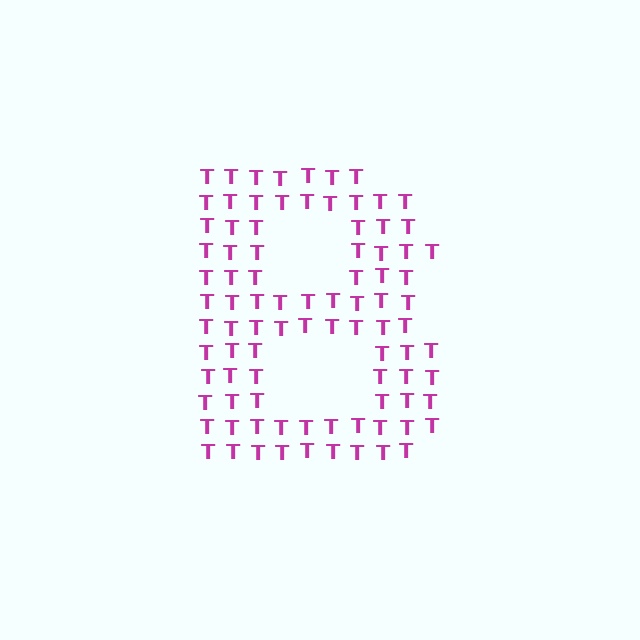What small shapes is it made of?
It is made of small letter T's.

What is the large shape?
The large shape is the letter B.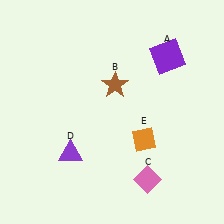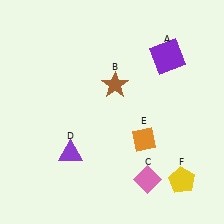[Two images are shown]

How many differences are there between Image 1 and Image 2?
There is 1 difference between the two images.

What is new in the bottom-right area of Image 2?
A yellow pentagon (F) was added in the bottom-right area of Image 2.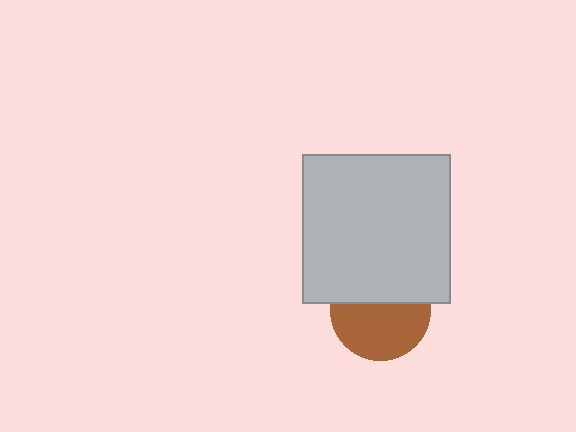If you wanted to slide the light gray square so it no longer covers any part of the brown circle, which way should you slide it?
Slide it up — that is the most direct way to separate the two shapes.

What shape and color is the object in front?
The object in front is a light gray square.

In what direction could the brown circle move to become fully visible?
The brown circle could move down. That would shift it out from behind the light gray square entirely.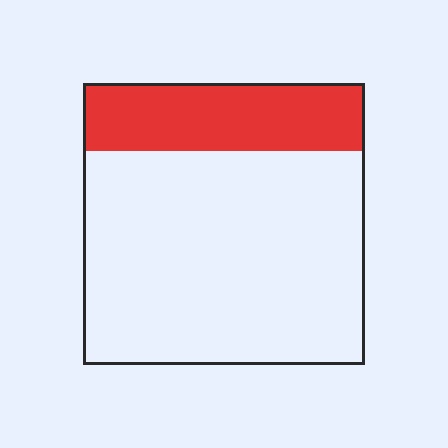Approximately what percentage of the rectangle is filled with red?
Approximately 25%.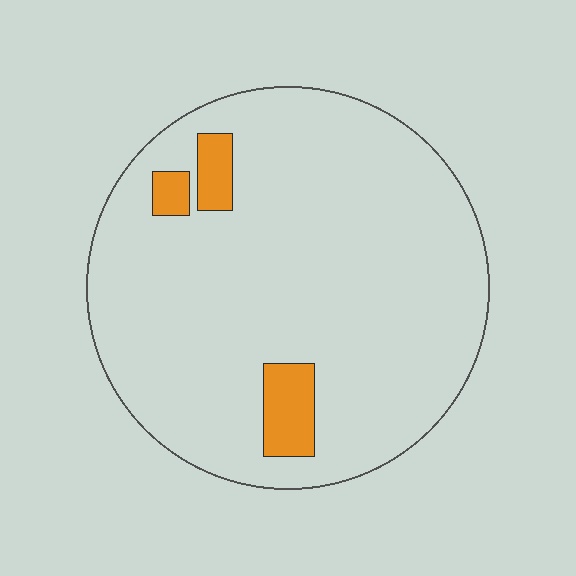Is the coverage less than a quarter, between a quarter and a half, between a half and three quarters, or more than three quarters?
Less than a quarter.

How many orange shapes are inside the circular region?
3.